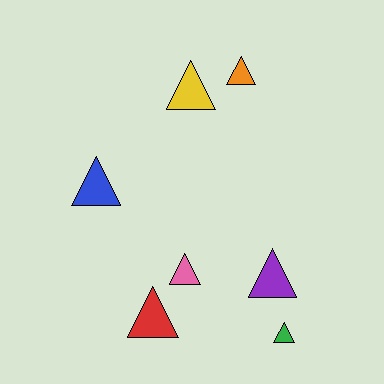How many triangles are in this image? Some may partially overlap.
There are 7 triangles.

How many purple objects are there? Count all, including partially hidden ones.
There is 1 purple object.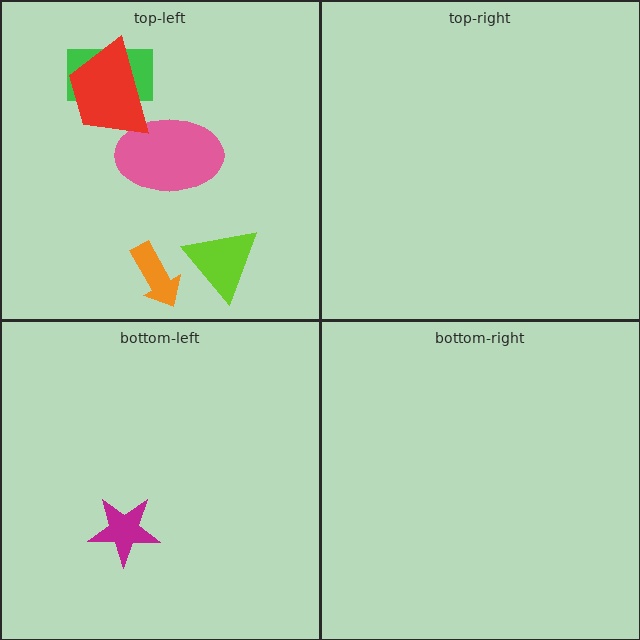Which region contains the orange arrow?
The top-left region.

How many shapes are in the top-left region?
5.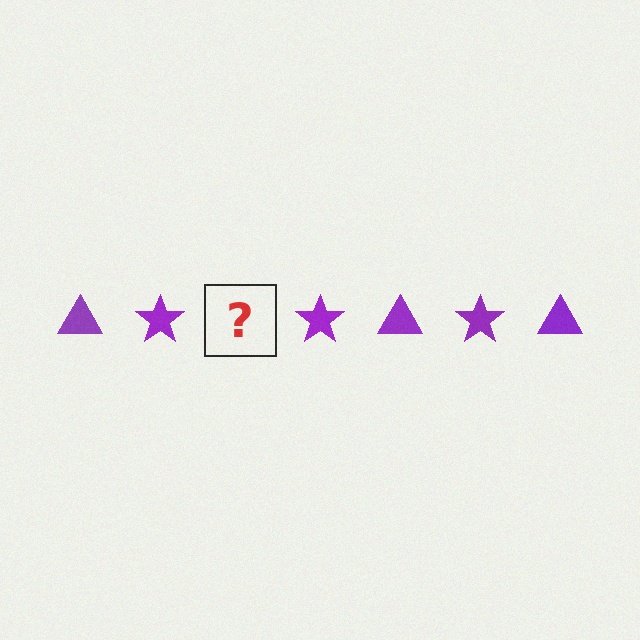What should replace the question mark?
The question mark should be replaced with a purple triangle.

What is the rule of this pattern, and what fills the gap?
The rule is that the pattern cycles through triangle, star shapes in purple. The gap should be filled with a purple triangle.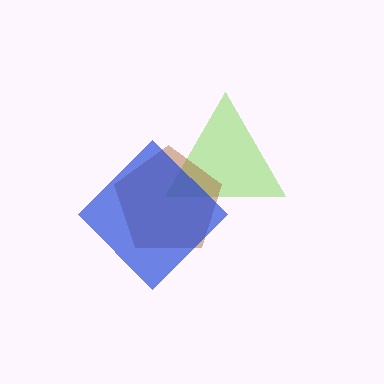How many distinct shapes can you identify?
There are 3 distinct shapes: a lime triangle, a brown pentagon, a blue diamond.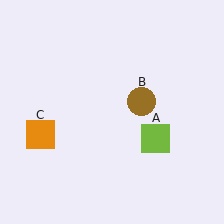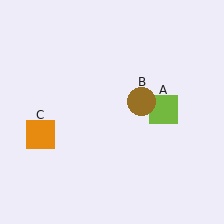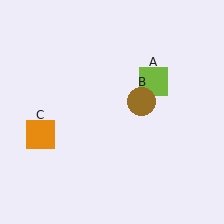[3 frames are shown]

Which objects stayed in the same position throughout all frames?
Brown circle (object B) and orange square (object C) remained stationary.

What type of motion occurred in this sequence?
The lime square (object A) rotated counterclockwise around the center of the scene.